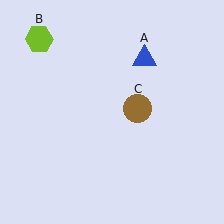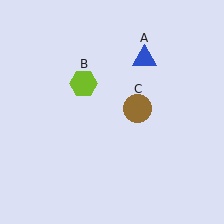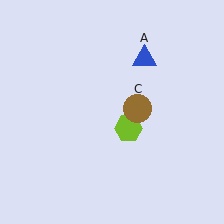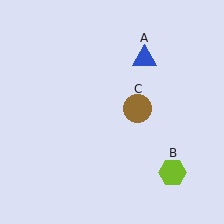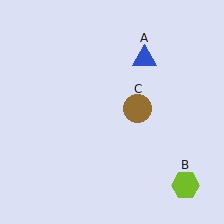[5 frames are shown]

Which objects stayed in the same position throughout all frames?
Blue triangle (object A) and brown circle (object C) remained stationary.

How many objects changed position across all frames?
1 object changed position: lime hexagon (object B).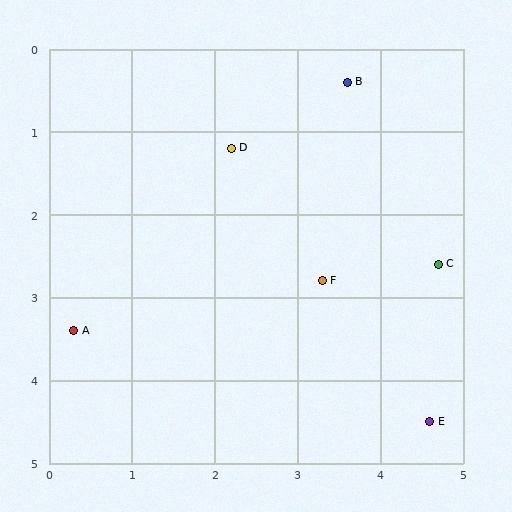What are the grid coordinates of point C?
Point C is at approximately (4.7, 2.6).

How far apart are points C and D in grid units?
Points C and D are about 2.9 grid units apart.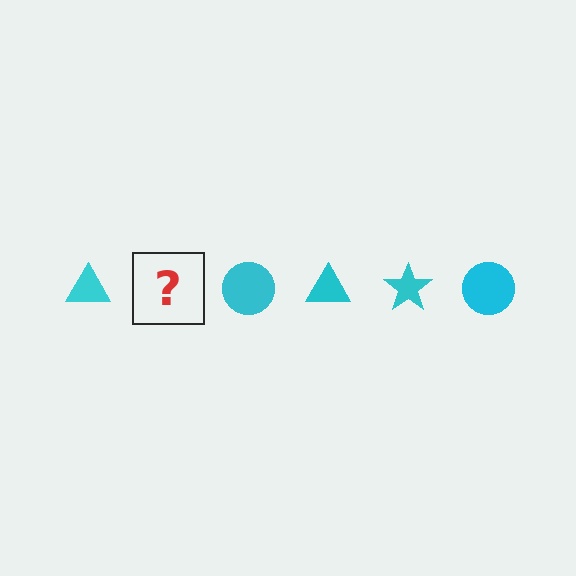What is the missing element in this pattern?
The missing element is a cyan star.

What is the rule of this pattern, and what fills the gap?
The rule is that the pattern cycles through triangle, star, circle shapes in cyan. The gap should be filled with a cyan star.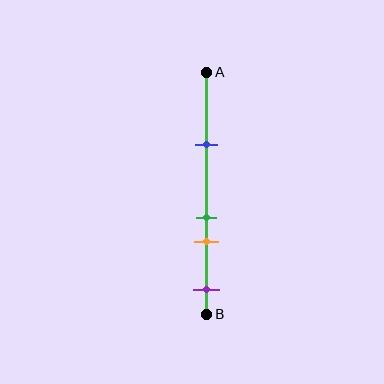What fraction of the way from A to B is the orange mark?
The orange mark is approximately 70% (0.7) of the way from A to B.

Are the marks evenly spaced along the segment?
No, the marks are not evenly spaced.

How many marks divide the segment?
There are 4 marks dividing the segment.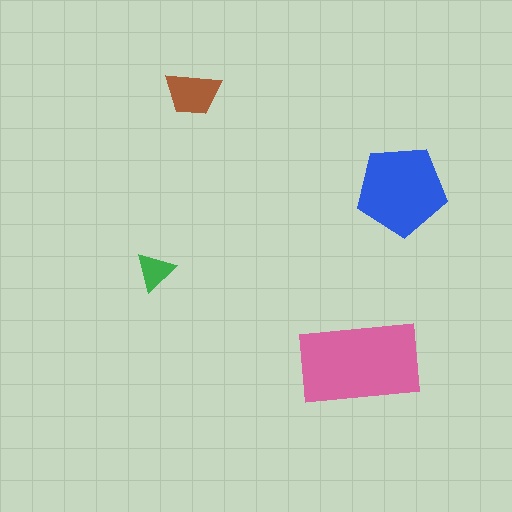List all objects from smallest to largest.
The green triangle, the brown trapezoid, the blue pentagon, the pink rectangle.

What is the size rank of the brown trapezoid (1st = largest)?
3rd.